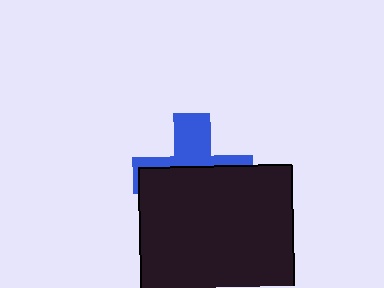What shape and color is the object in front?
The object in front is a black square.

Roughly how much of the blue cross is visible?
A small part of it is visible (roughly 38%).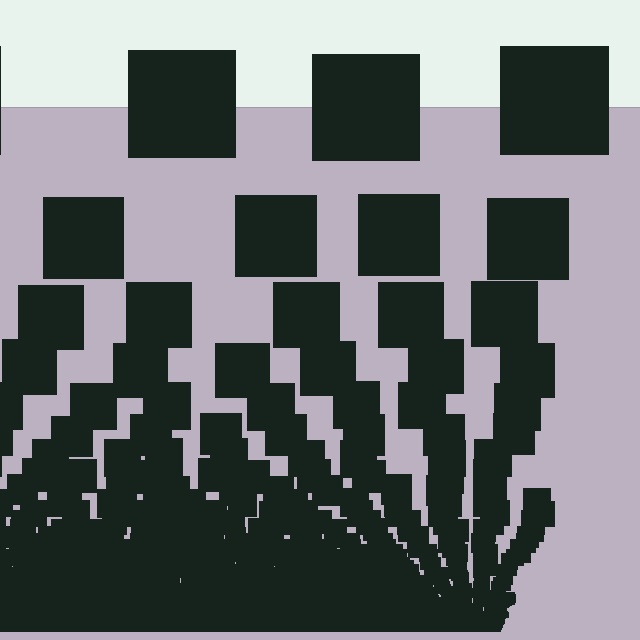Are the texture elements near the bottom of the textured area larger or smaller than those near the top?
Smaller. The gradient is inverted — elements near the bottom are smaller and denser.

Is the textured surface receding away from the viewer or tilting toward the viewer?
The surface appears to tilt toward the viewer. Texture elements get larger and sparser toward the top.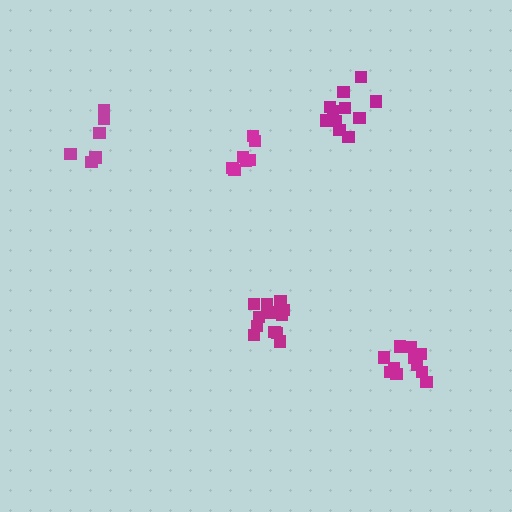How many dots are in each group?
Group 1: 11 dots, Group 2: 11 dots, Group 3: 7 dots, Group 4: 12 dots, Group 5: 6 dots (47 total).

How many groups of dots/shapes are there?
There are 5 groups.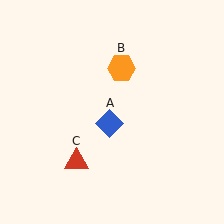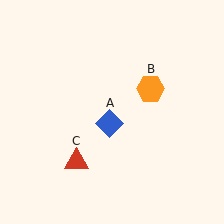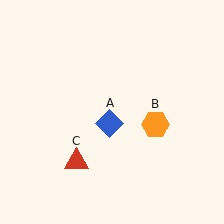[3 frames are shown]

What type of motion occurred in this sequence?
The orange hexagon (object B) rotated clockwise around the center of the scene.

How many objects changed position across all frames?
1 object changed position: orange hexagon (object B).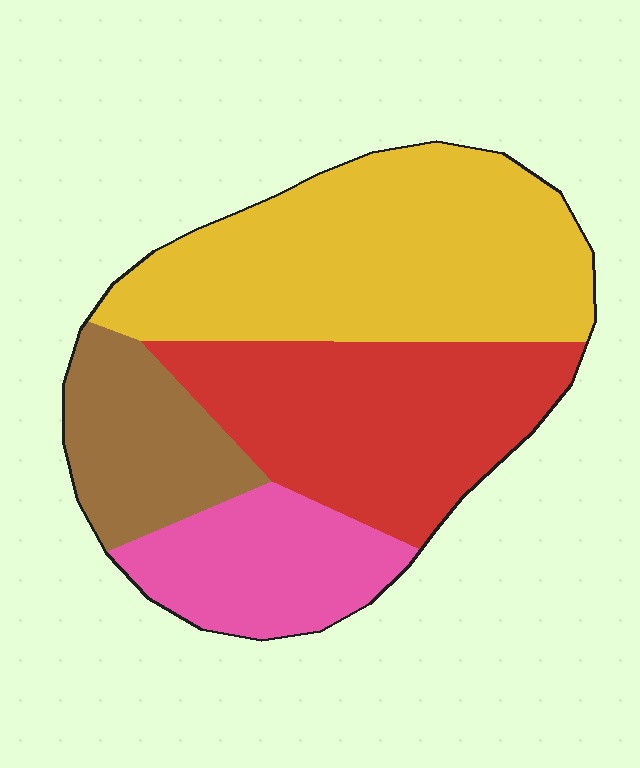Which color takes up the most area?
Yellow, at roughly 40%.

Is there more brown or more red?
Red.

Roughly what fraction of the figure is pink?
Pink covers 16% of the figure.